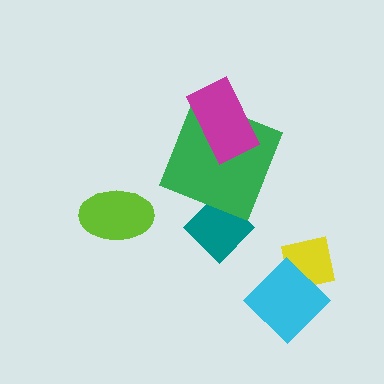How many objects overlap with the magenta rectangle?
1 object overlaps with the magenta rectangle.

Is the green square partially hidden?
Yes, it is partially covered by another shape.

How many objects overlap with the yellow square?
1 object overlaps with the yellow square.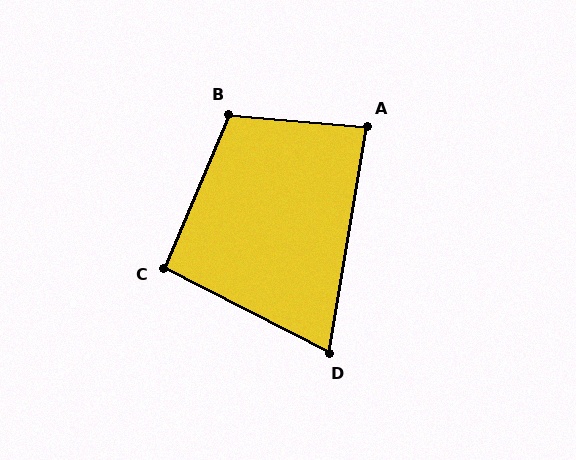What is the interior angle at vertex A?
Approximately 86 degrees (approximately right).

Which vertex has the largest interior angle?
B, at approximately 108 degrees.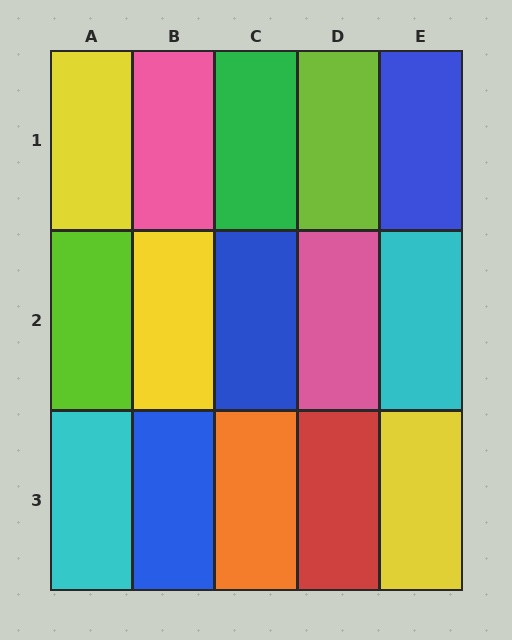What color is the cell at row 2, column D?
Pink.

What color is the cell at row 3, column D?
Red.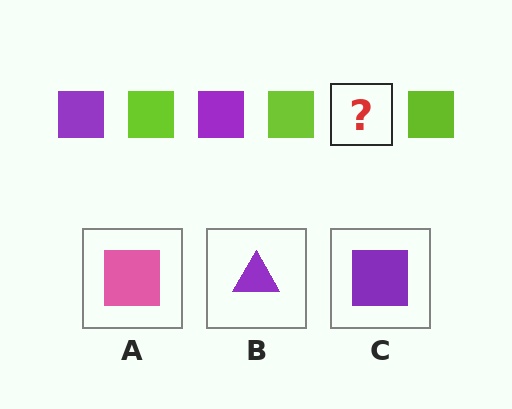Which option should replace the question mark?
Option C.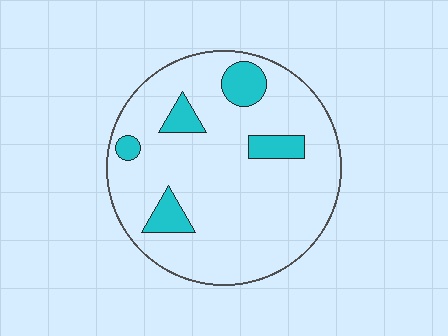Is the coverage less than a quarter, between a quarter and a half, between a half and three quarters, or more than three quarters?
Less than a quarter.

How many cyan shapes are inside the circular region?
5.